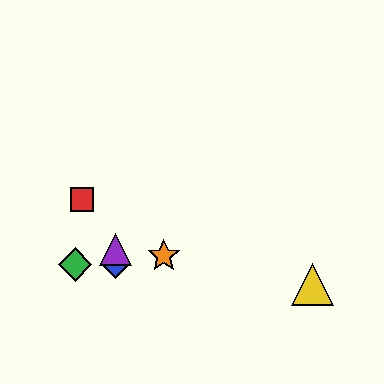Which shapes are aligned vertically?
The blue diamond, the purple triangle are aligned vertically.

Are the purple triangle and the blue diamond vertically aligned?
Yes, both are at x≈115.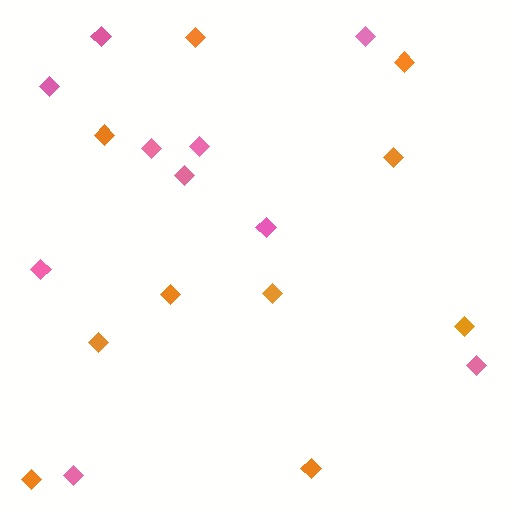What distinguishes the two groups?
There are 2 groups: one group of pink diamonds (10) and one group of orange diamonds (10).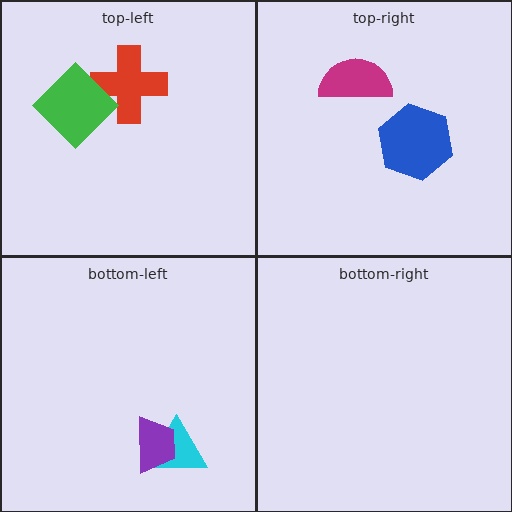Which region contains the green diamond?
The top-left region.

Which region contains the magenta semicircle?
The top-right region.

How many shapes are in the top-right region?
2.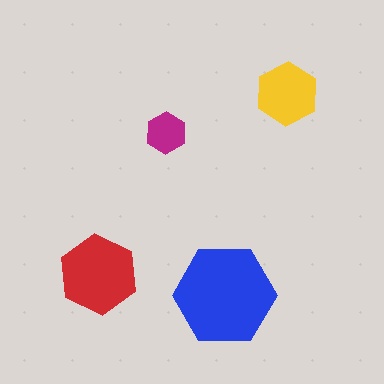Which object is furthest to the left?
The red hexagon is leftmost.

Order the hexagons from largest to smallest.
the blue one, the red one, the yellow one, the magenta one.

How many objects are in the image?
There are 4 objects in the image.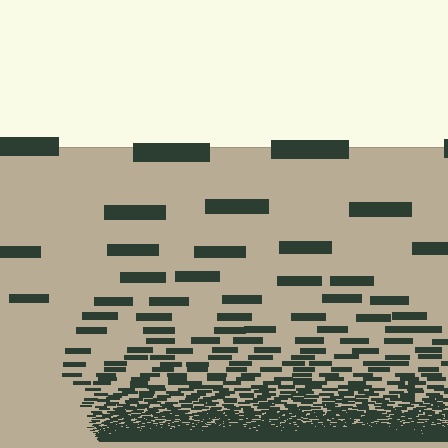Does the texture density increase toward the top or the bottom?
Density increases toward the bottom.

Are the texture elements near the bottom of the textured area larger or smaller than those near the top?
Smaller. The gradient is inverted — elements near the bottom are smaller and denser.